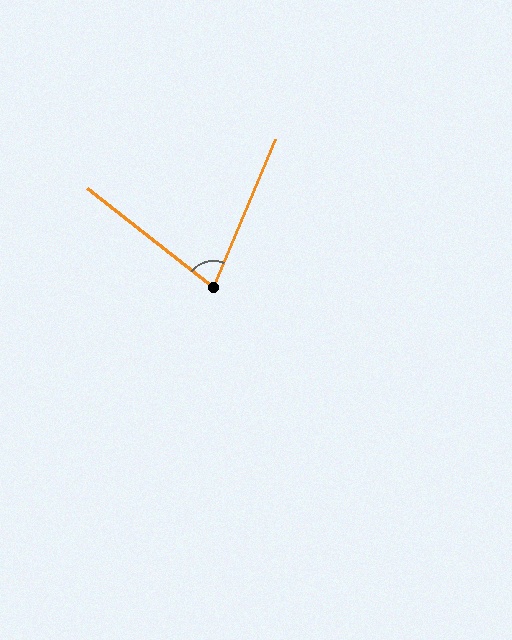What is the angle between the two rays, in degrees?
Approximately 74 degrees.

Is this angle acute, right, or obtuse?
It is acute.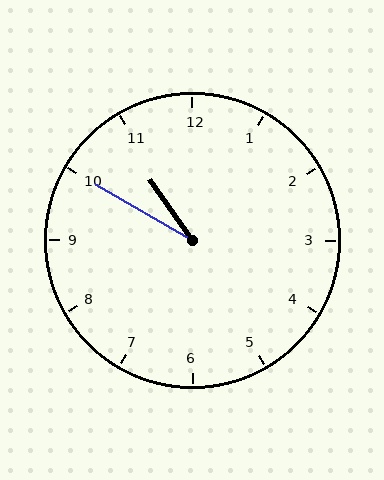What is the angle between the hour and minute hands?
Approximately 25 degrees.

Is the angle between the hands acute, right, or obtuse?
It is acute.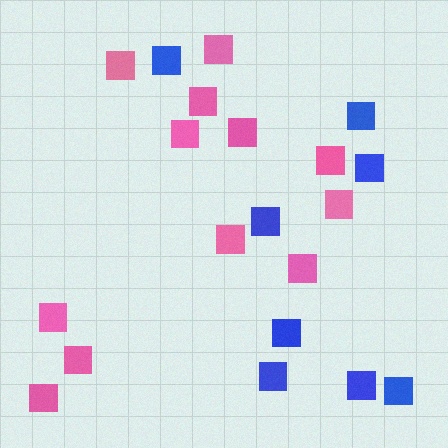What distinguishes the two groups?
There are 2 groups: one group of blue squares (8) and one group of pink squares (12).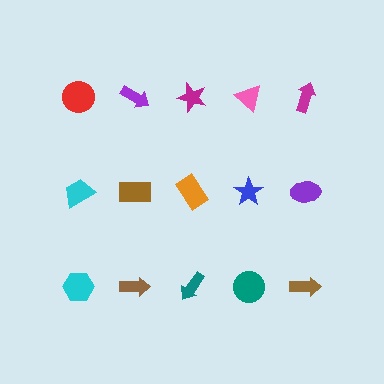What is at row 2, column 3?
An orange rectangle.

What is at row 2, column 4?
A blue star.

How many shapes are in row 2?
5 shapes.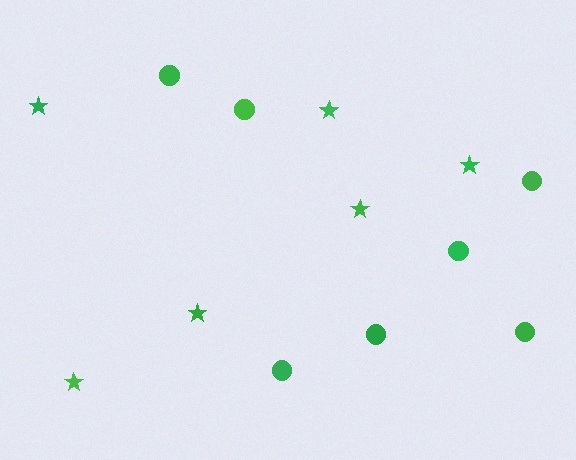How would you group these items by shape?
There are 2 groups: one group of circles (7) and one group of stars (6).